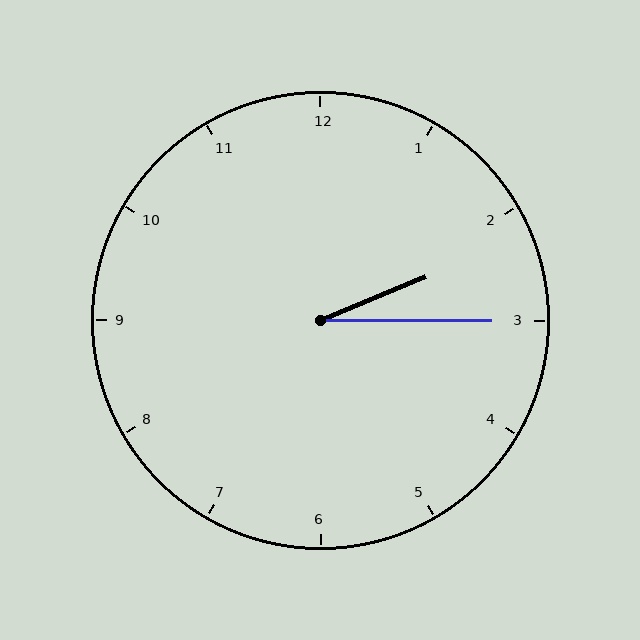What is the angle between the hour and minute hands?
Approximately 22 degrees.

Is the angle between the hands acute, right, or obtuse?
It is acute.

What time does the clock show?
2:15.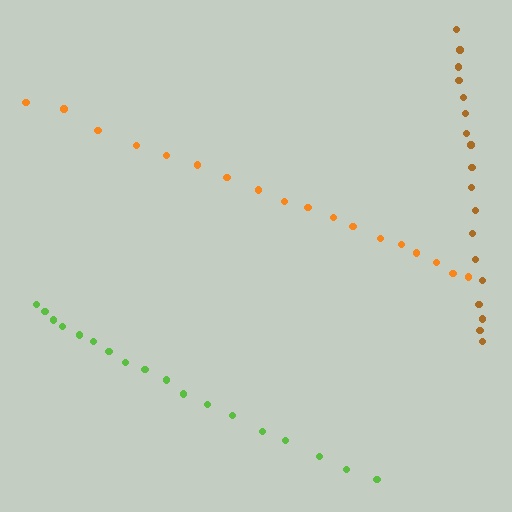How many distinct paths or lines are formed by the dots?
There are 3 distinct paths.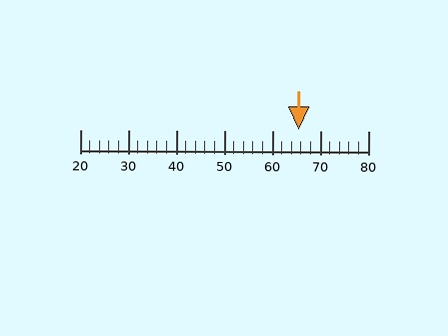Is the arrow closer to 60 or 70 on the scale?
The arrow is closer to 70.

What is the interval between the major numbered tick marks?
The major tick marks are spaced 10 units apart.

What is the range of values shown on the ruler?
The ruler shows values from 20 to 80.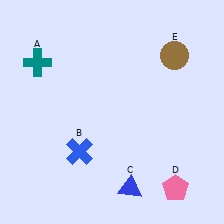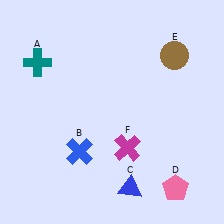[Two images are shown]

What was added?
A magenta cross (F) was added in Image 2.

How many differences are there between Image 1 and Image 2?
There is 1 difference between the two images.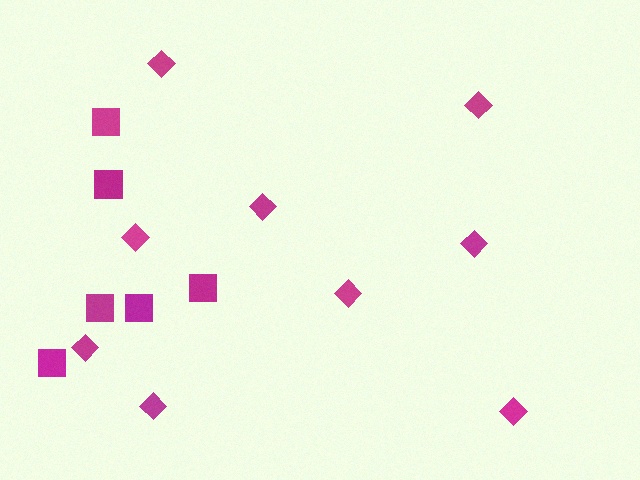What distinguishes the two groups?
There are 2 groups: one group of diamonds (9) and one group of squares (6).